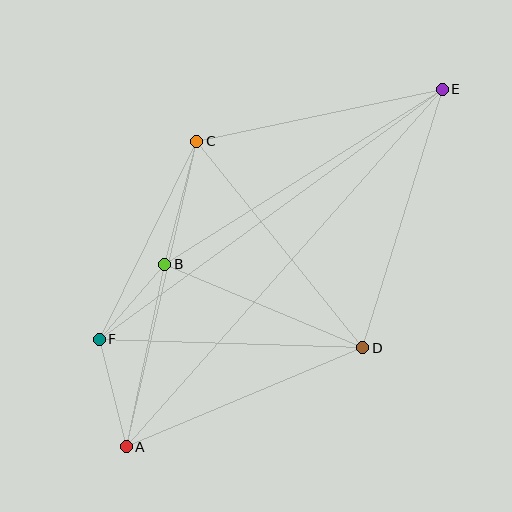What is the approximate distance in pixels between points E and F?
The distance between E and F is approximately 424 pixels.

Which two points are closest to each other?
Points B and F are closest to each other.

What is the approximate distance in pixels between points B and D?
The distance between B and D is approximately 215 pixels.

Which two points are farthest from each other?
Points A and E are farthest from each other.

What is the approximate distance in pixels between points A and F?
The distance between A and F is approximately 111 pixels.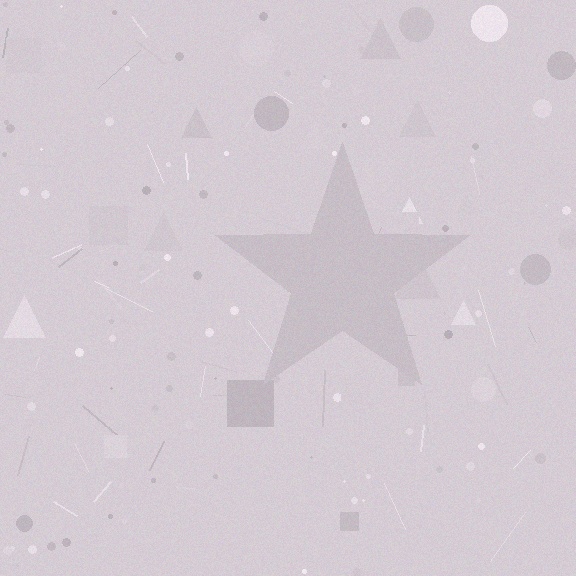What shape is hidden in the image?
A star is hidden in the image.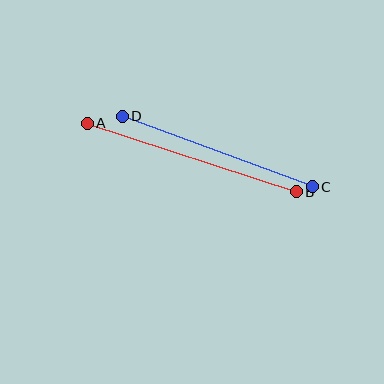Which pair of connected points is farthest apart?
Points A and B are farthest apart.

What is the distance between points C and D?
The distance is approximately 203 pixels.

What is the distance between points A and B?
The distance is approximately 220 pixels.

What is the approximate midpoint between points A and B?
The midpoint is at approximately (192, 157) pixels.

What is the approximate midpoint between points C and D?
The midpoint is at approximately (217, 152) pixels.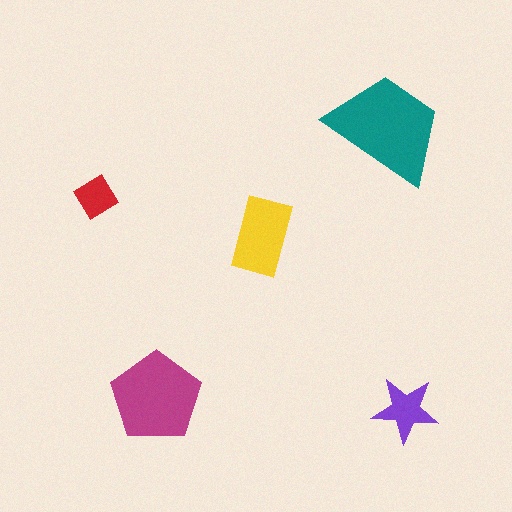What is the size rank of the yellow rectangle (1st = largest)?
3rd.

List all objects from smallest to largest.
The red diamond, the purple star, the yellow rectangle, the magenta pentagon, the teal trapezoid.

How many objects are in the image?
There are 5 objects in the image.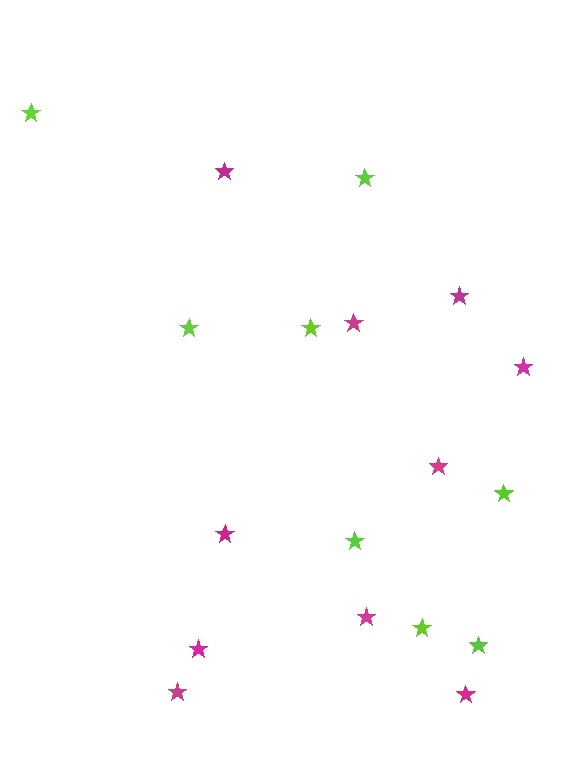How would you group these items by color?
There are 2 groups: one group of lime stars (8) and one group of magenta stars (10).